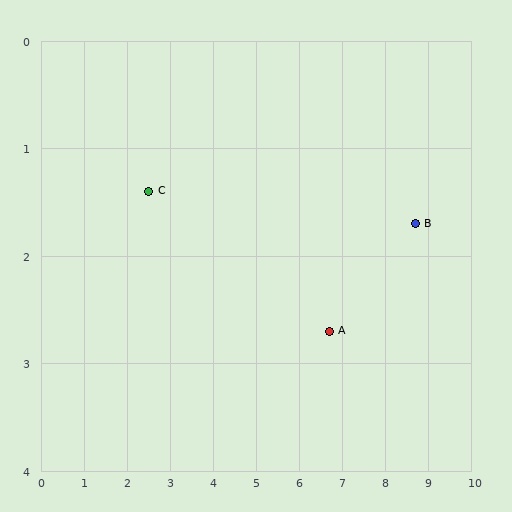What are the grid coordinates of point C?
Point C is at approximately (2.5, 1.4).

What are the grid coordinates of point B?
Point B is at approximately (8.7, 1.7).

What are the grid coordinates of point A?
Point A is at approximately (6.7, 2.7).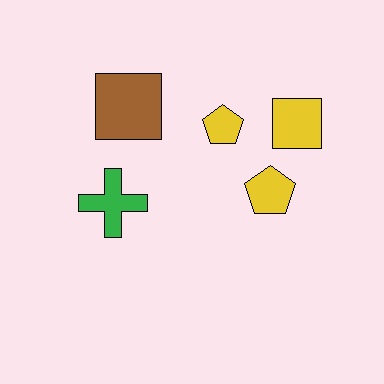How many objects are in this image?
There are 5 objects.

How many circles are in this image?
There are no circles.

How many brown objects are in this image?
There is 1 brown object.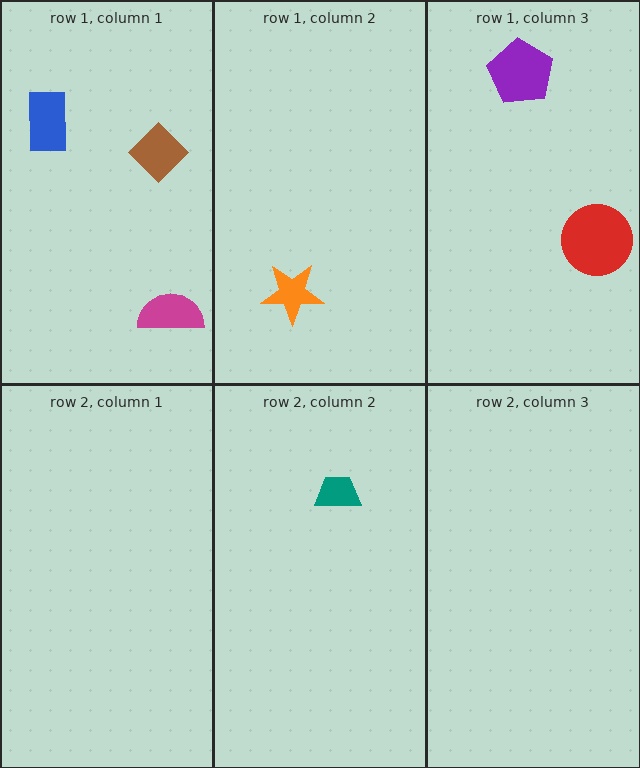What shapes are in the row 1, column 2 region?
The orange star.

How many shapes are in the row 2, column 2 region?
1.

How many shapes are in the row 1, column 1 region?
3.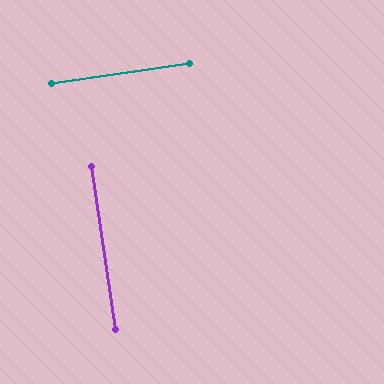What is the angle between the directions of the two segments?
Approximately 90 degrees.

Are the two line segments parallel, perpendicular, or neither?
Perpendicular — they meet at approximately 90°.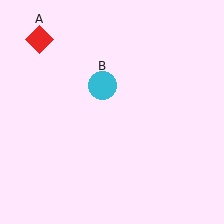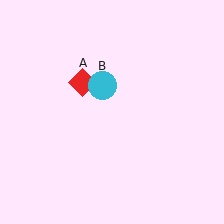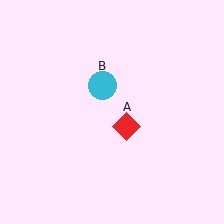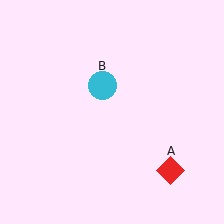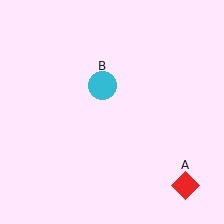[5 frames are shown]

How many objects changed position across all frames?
1 object changed position: red diamond (object A).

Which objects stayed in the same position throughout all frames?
Cyan circle (object B) remained stationary.